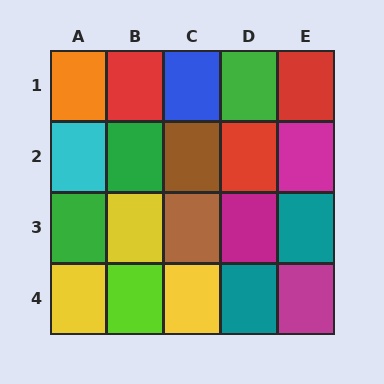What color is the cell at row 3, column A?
Green.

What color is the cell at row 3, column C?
Brown.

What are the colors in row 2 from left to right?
Cyan, green, brown, red, magenta.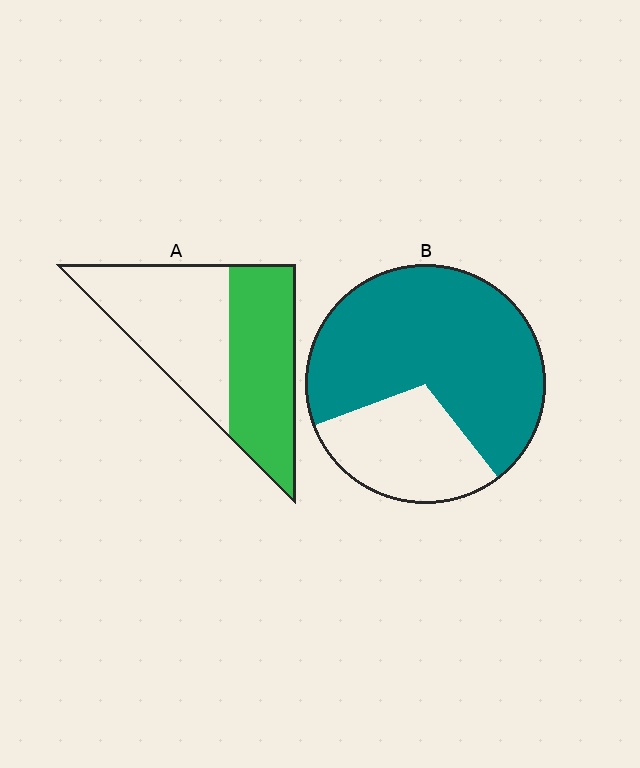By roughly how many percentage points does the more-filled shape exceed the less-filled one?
By roughly 20 percentage points (B over A).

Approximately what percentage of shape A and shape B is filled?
A is approximately 50% and B is approximately 70%.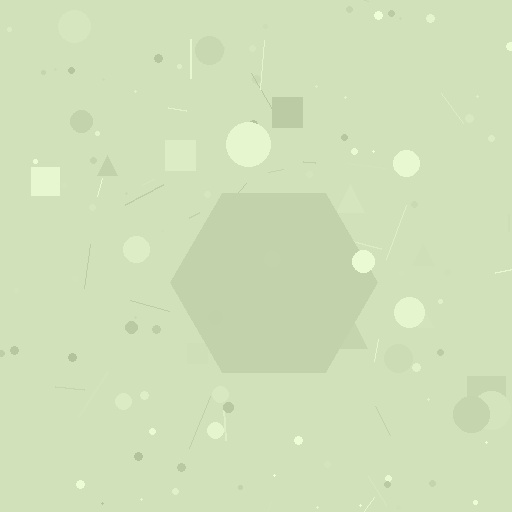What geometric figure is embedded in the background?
A hexagon is embedded in the background.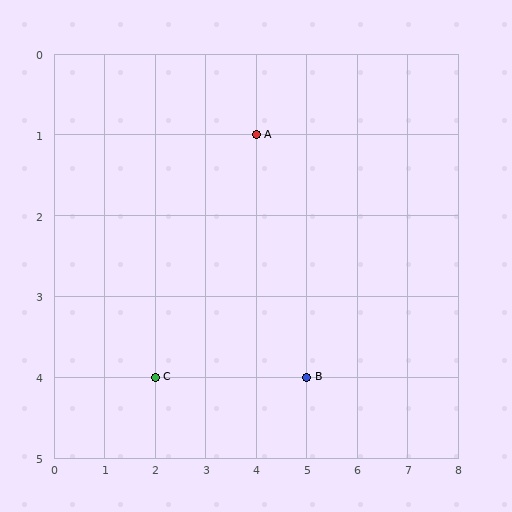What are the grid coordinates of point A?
Point A is at grid coordinates (4, 1).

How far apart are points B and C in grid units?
Points B and C are 3 columns apart.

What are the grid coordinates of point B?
Point B is at grid coordinates (5, 4).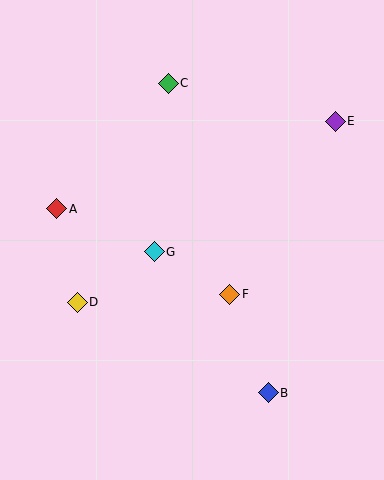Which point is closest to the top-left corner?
Point C is closest to the top-left corner.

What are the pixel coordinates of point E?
Point E is at (335, 121).